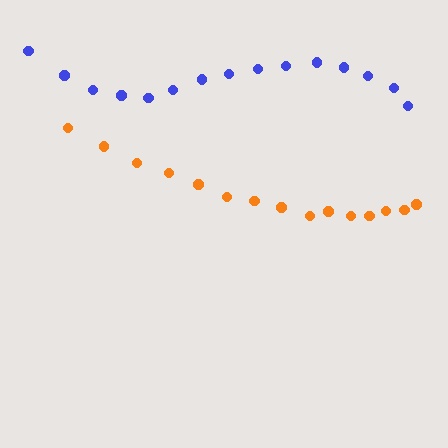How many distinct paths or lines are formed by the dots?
There are 2 distinct paths.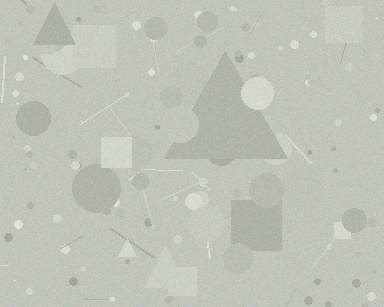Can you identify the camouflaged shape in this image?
The camouflaged shape is a triangle.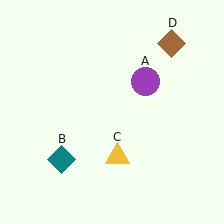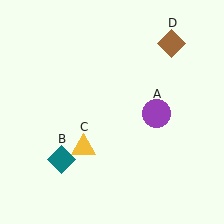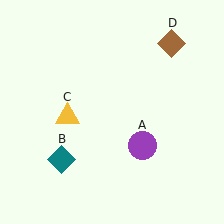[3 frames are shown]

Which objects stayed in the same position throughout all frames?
Teal diamond (object B) and brown diamond (object D) remained stationary.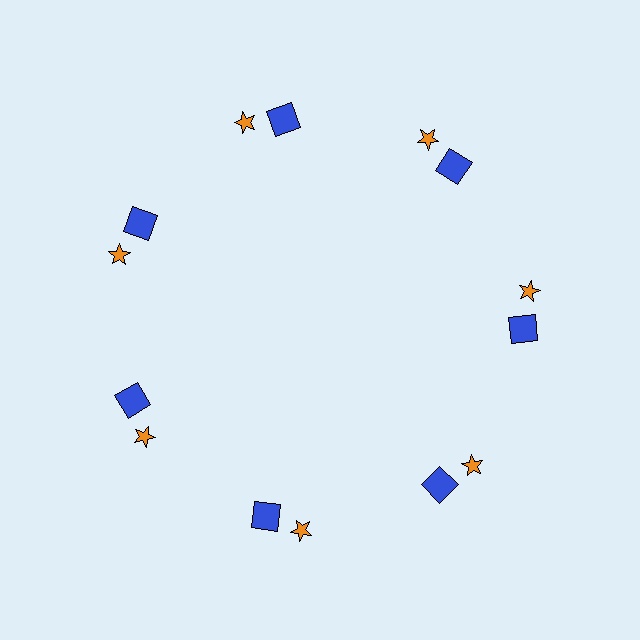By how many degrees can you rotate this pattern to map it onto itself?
The pattern maps onto itself every 51 degrees of rotation.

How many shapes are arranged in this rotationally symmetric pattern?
There are 14 shapes, arranged in 7 groups of 2.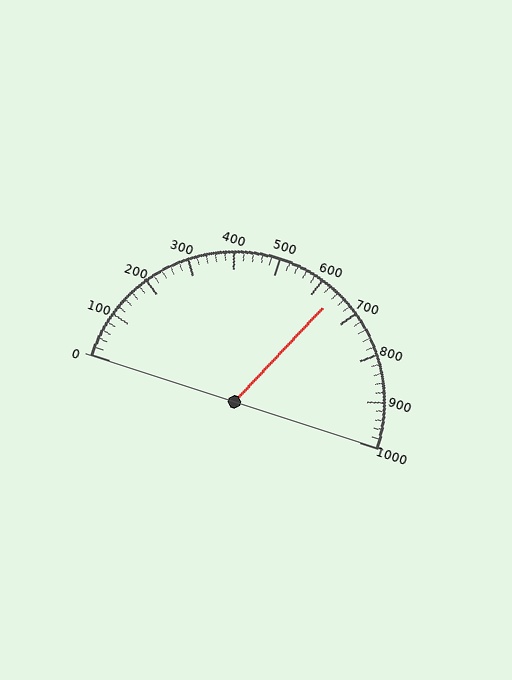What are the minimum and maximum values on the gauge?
The gauge ranges from 0 to 1000.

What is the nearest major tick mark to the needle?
The nearest major tick mark is 600.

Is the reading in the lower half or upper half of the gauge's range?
The reading is in the upper half of the range (0 to 1000).